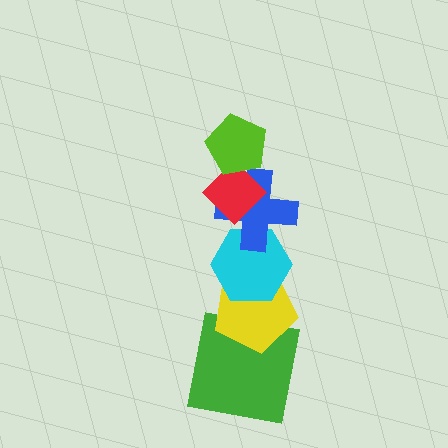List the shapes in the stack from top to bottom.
From top to bottom: the lime pentagon, the red diamond, the blue cross, the cyan hexagon, the yellow pentagon, the green square.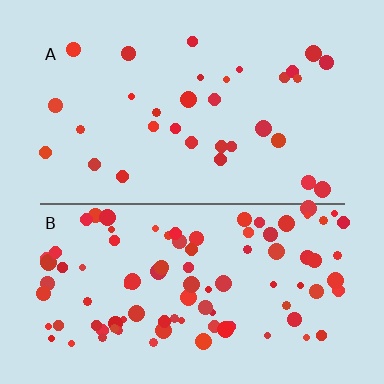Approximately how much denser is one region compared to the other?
Approximately 3.0× — region B over region A.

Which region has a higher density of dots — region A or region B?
B (the bottom).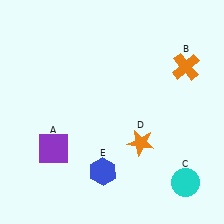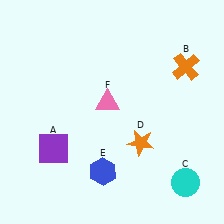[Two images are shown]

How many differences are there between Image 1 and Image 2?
There is 1 difference between the two images.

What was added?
A pink triangle (F) was added in Image 2.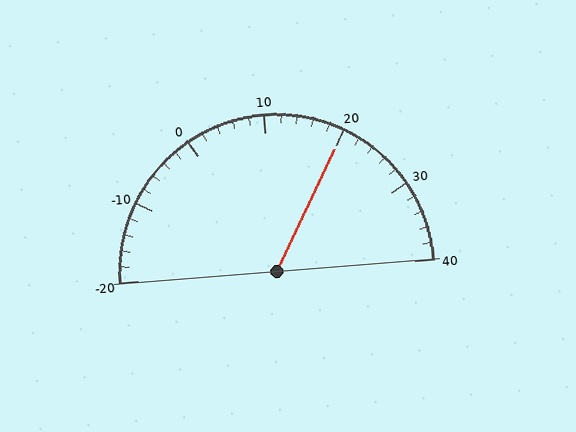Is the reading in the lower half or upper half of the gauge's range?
The reading is in the upper half of the range (-20 to 40).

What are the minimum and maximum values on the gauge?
The gauge ranges from -20 to 40.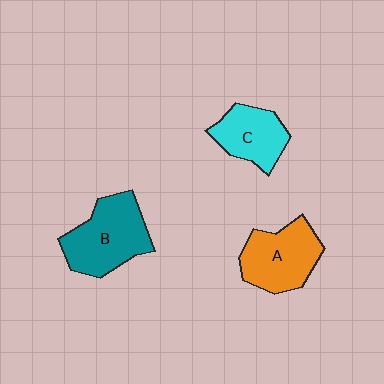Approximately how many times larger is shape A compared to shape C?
Approximately 1.3 times.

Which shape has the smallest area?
Shape C (cyan).